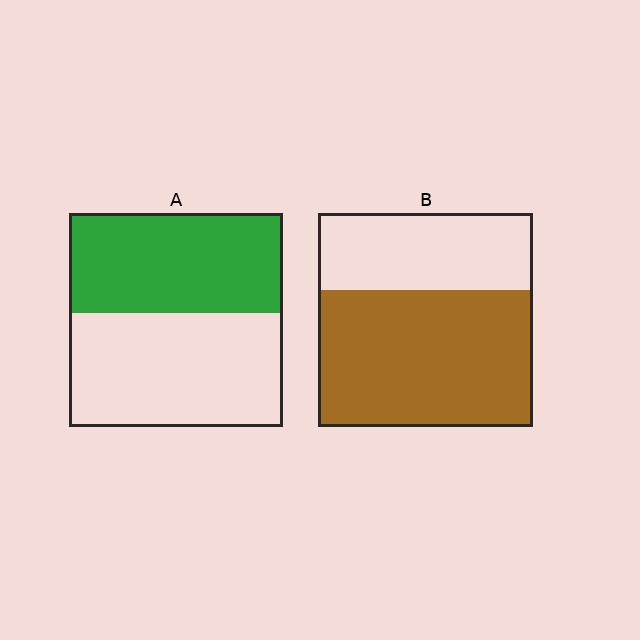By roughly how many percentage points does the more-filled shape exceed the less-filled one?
By roughly 15 percentage points (B over A).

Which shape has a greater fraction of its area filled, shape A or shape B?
Shape B.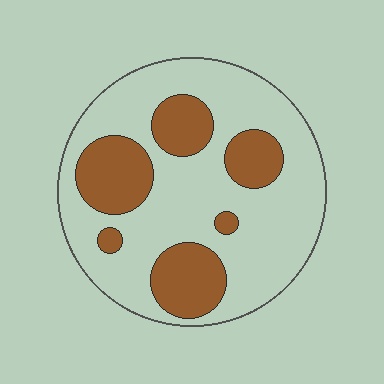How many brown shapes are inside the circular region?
6.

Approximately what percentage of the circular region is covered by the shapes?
Approximately 30%.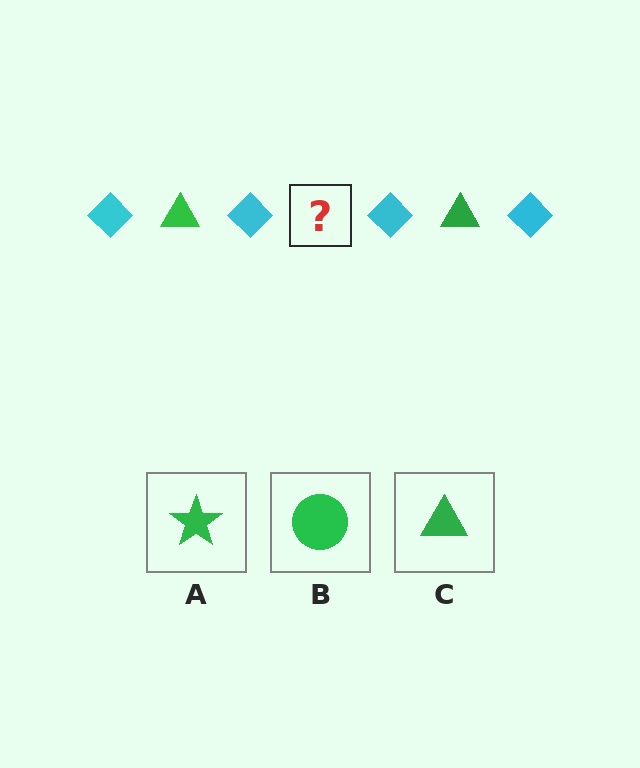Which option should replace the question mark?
Option C.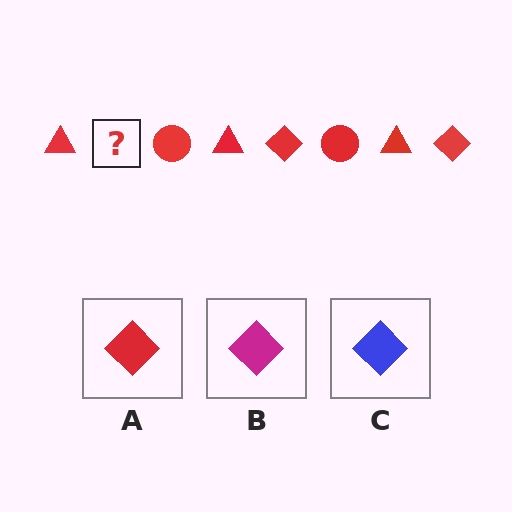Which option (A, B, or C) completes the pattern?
A.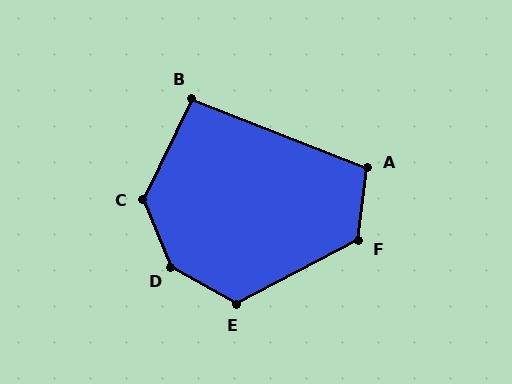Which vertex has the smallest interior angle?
B, at approximately 94 degrees.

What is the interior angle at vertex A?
Approximately 105 degrees (obtuse).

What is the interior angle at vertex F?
Approximately 124 degrees (obtuse).